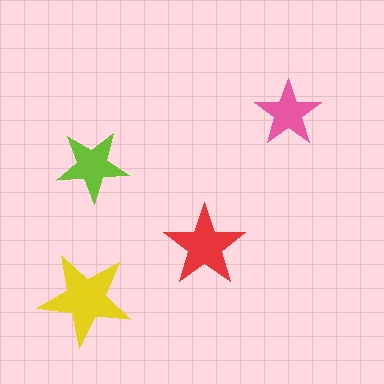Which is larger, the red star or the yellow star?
The yellow one.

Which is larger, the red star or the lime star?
The red one.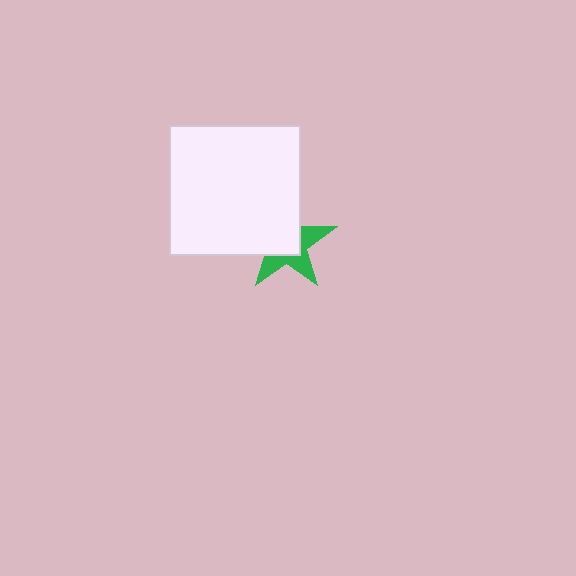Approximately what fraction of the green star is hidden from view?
Roughly 56% of the green star is hidden behind the white square.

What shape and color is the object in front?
The object in front is a white square.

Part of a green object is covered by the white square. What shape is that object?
It is a star.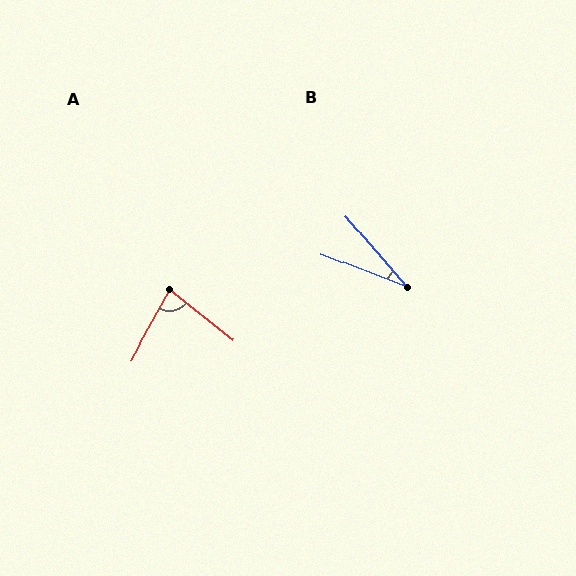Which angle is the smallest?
B, at approximately 28 degrees.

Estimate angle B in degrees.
Approximately 28 degrees.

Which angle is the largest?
A, at approximately 80 degrees.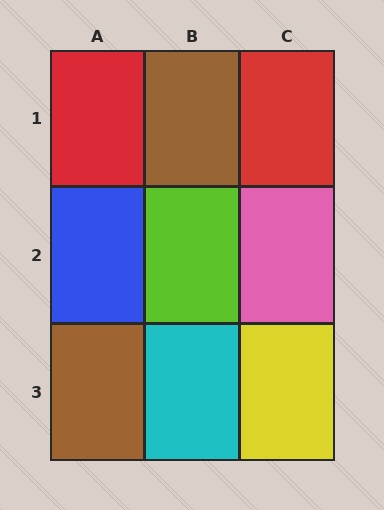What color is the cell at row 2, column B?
Lime.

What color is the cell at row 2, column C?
Pink.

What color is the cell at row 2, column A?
Blue.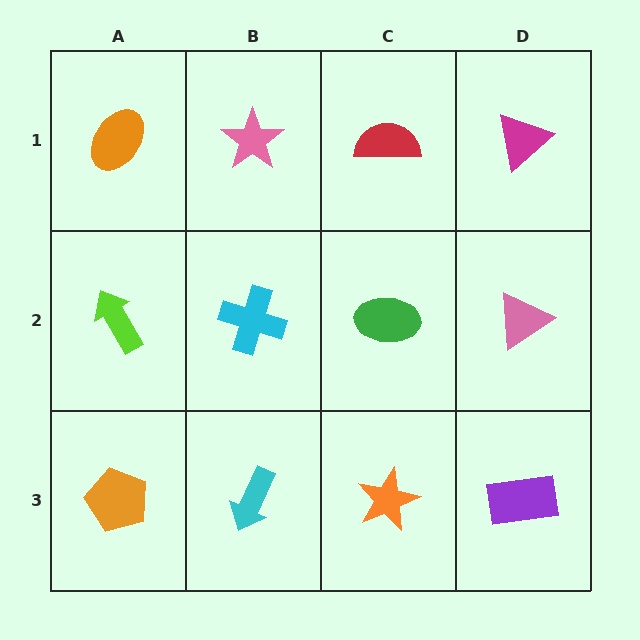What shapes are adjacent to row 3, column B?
A cyan cross (row 2, column B), an orange pentagon (row 3, column A), an orange star (row 3, column C).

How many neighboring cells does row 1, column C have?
3.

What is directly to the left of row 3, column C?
A cyan arrow.